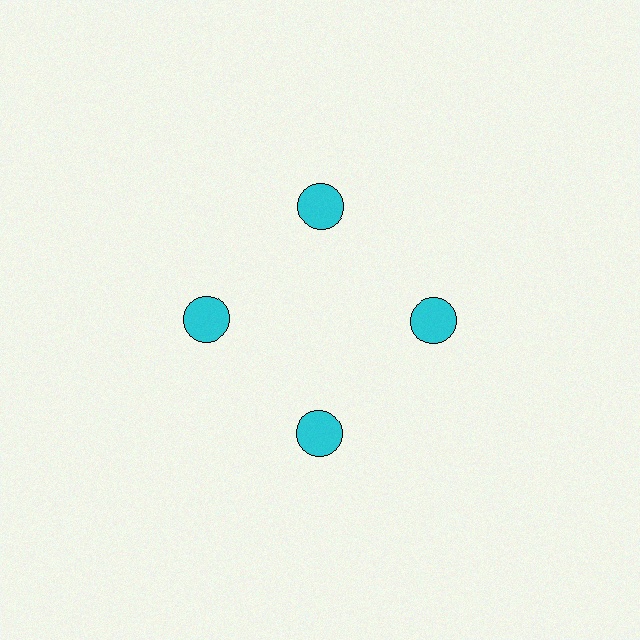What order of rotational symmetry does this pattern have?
This pattern has 4-fold rotational symmetry.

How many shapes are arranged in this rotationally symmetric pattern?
There are 4 shapes, arranged in 4 groups of 1.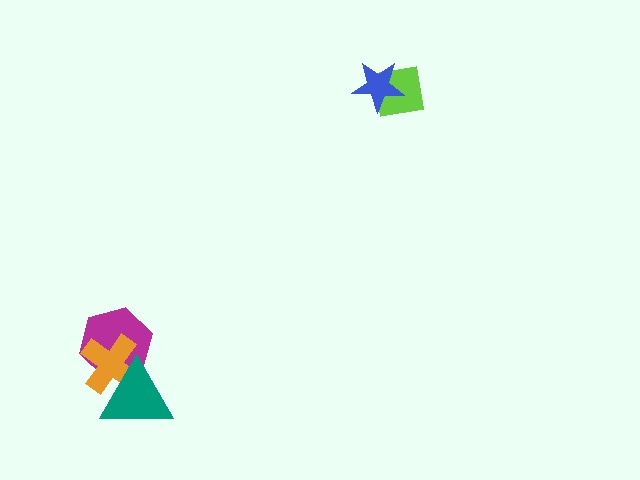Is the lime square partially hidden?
Yes, it is partially covered by another shape.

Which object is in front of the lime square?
The blue star is in front of the lime square.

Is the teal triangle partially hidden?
No, no other shape covers it.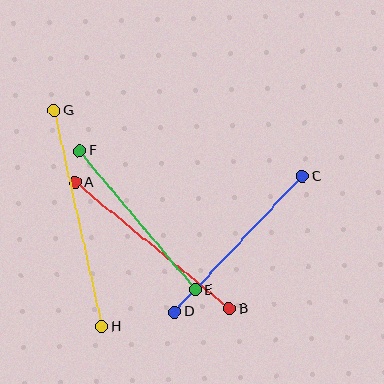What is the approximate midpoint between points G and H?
The midpoint is at approximately (78, 219) pixels.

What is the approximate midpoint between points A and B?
The midpoint is at approximately (152, 246) pixels.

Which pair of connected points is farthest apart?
Points G and H are farthest apart.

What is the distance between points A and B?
The distance is approximately 200 pixels.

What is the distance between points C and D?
The distance is approximately 186 pixels.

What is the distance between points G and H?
The distance is approximately 221 pixels.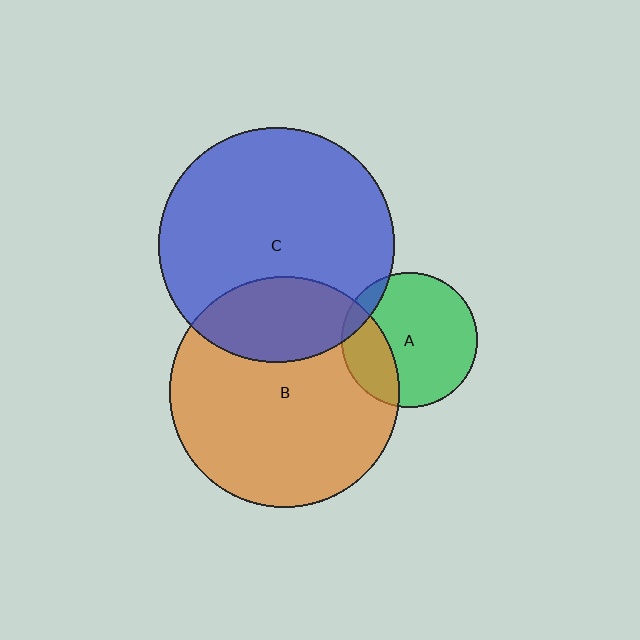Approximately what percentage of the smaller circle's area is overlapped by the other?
Approximately 25%.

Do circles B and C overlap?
Yes.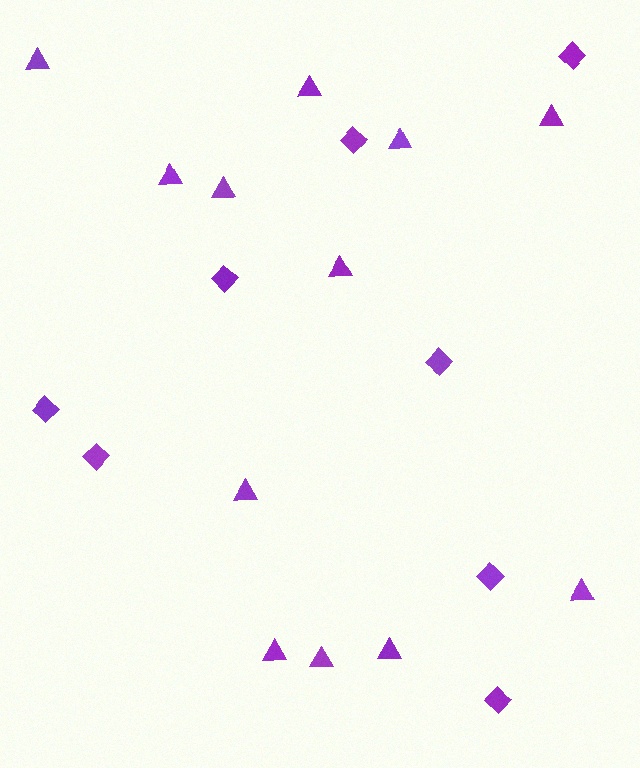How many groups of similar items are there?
There are 2 groups: one group of diamonds (8) and one group of triangles (12).